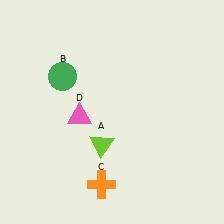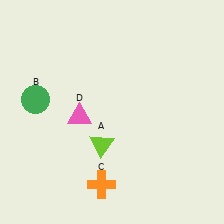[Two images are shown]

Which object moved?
The green circle (B) moved left.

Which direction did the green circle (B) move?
The green circle (B) moved left.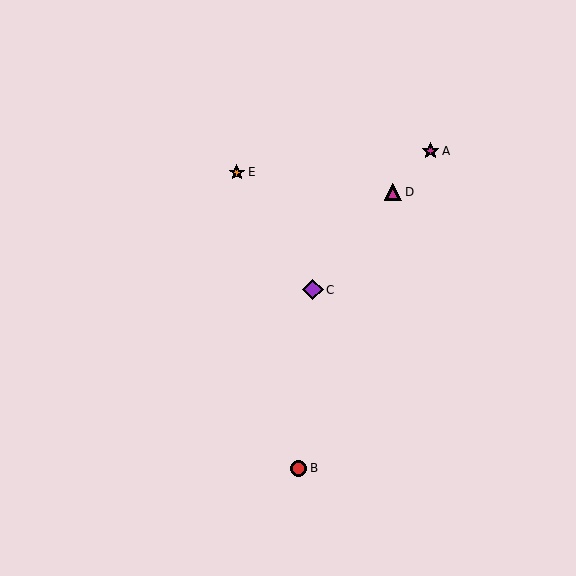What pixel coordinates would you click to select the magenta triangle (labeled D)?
Click at (393, 192) to select the magenta triangle D.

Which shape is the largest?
The purple diamond (labeled C) is the largest.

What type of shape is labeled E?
Shape E is an orange star.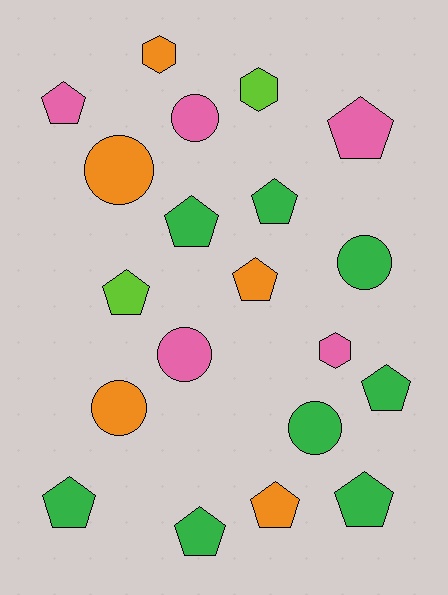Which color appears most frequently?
Green, with 8 objects.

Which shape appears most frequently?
Pentagon, with 11 objects.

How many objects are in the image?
There are 20 objects.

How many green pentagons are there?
There are 6 green pentagons.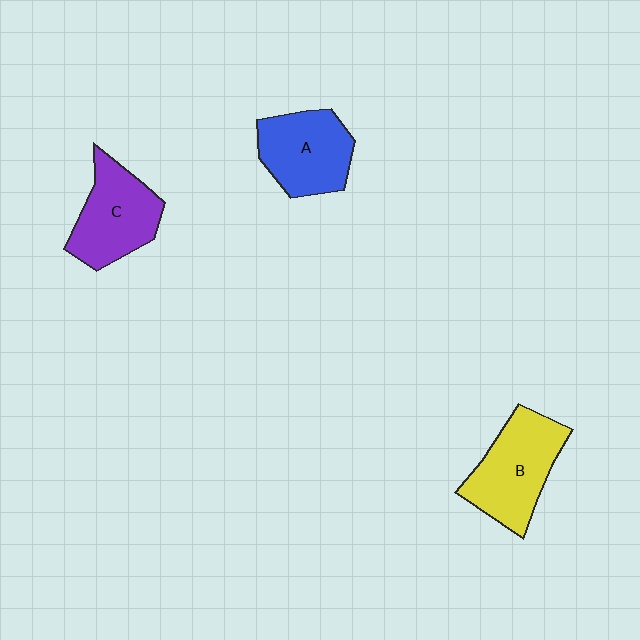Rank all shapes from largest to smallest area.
From largest to smallest: B (yellow), C (purple), A (blue).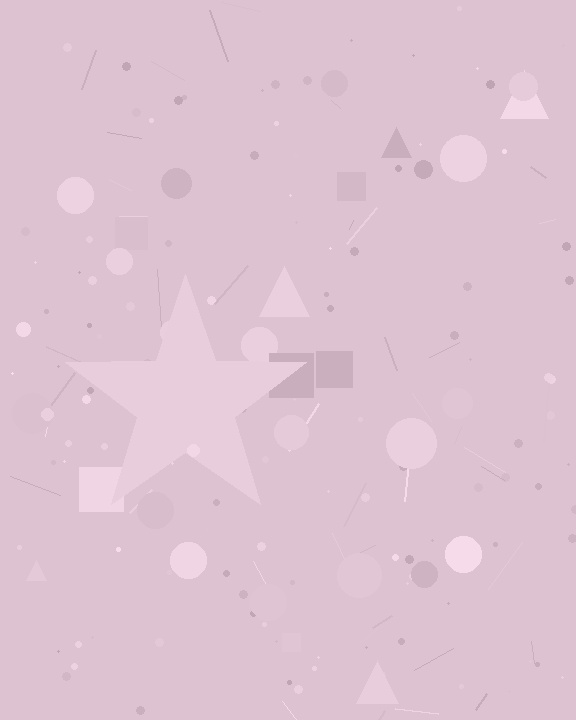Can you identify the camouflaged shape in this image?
The camouflaged shape is a star.